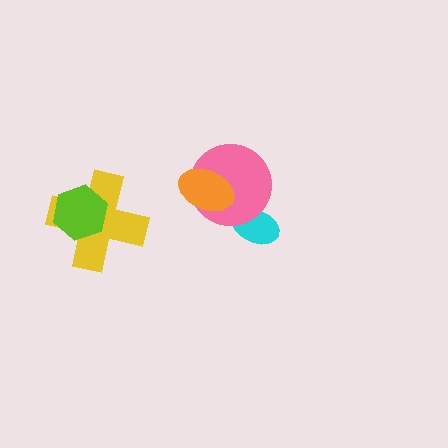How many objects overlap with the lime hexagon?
1 object overlaps with the lime hexagon.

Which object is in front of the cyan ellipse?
The pink circle is in front of the cyan ellipse.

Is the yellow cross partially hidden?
Yes, it is partially covered by another shape.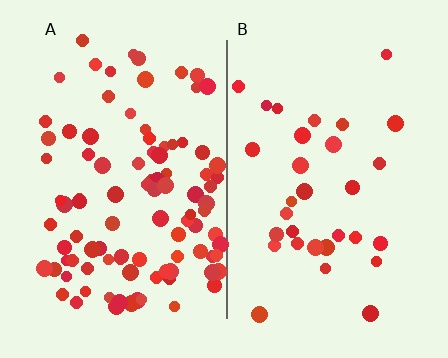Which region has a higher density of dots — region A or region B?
A (the left).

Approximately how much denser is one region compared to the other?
Approximately 3.1× — region A over region B.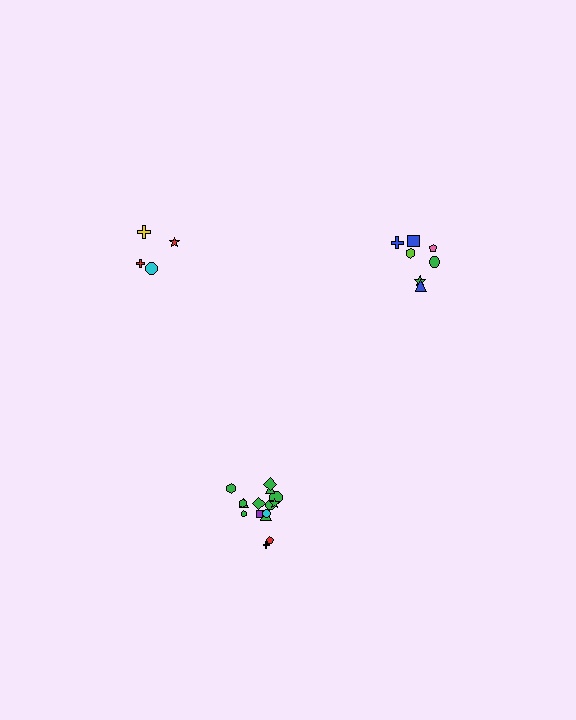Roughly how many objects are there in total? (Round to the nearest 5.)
Roughly 25 objects in total.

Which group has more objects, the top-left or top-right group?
The top-right group.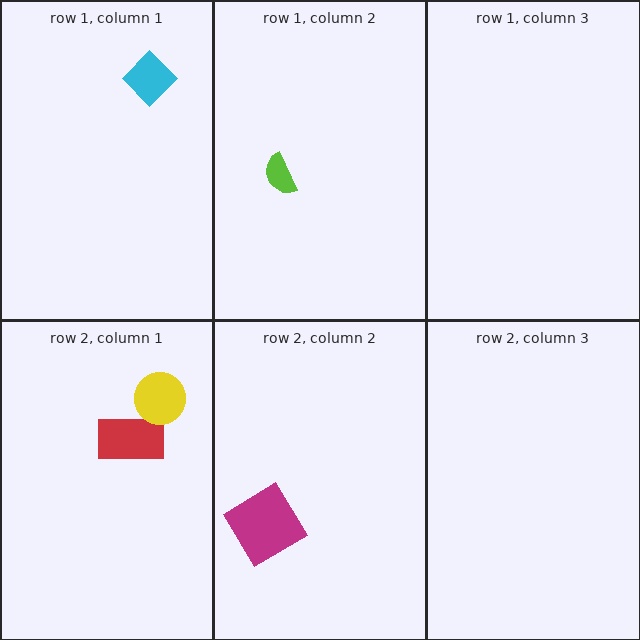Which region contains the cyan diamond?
The row 1, column 1 region.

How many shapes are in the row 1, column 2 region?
1.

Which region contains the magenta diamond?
The row 2, column 2 region.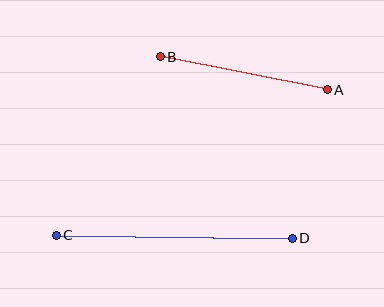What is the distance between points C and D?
The distance is approximately 236 pixels.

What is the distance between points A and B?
The distance is approximately 170 pixels.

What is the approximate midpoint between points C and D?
The midpoint is at approximately (174, 237) pixels.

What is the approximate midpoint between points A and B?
The midpoint is at approximately (244, 73) pixels.